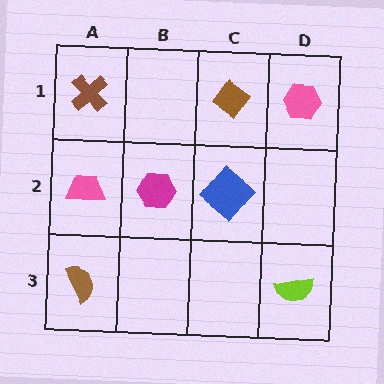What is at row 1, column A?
A brown cross.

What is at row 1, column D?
A pink hexagon.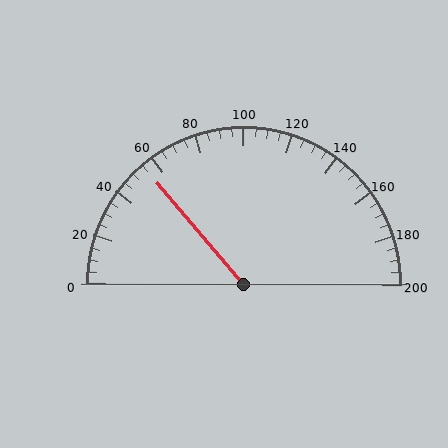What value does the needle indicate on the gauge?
The needle indicates approximately 55.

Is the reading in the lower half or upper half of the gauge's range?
The reading is in the lower half of the range (0 to 200).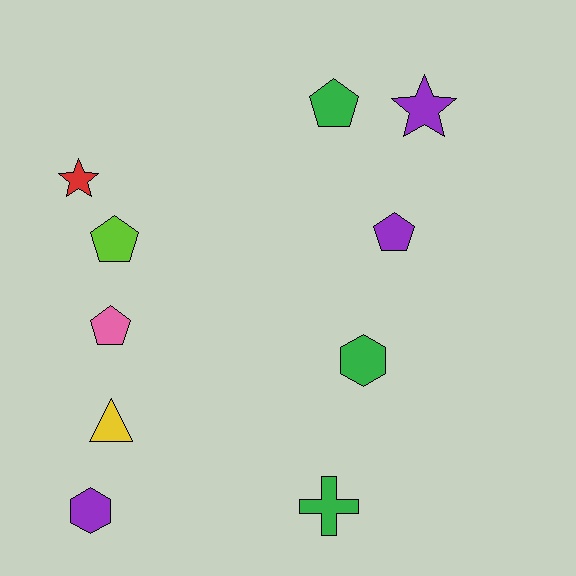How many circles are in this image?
There are no circles.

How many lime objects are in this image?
There is 1 lime object.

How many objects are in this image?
There are 10 objects.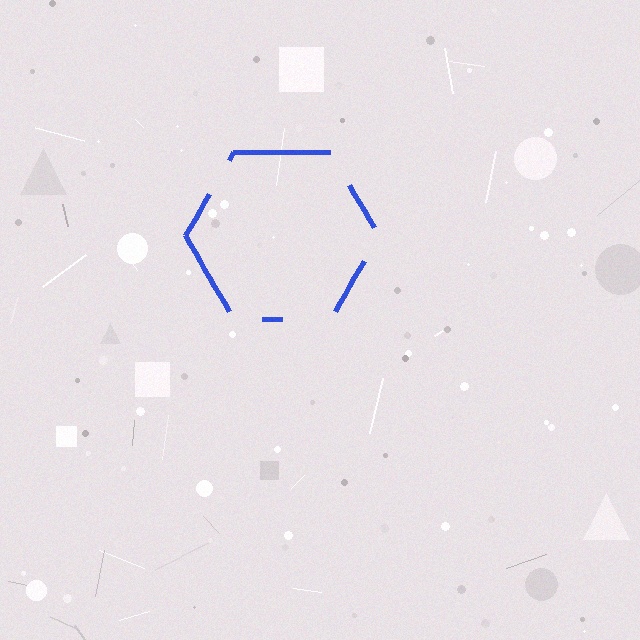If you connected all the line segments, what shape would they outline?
They would outline a hexagon.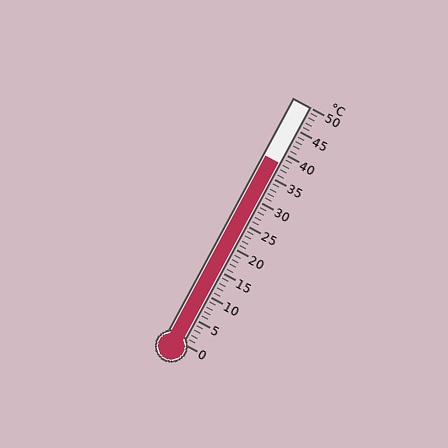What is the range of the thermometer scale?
The thermometer scale ranges from 0°C to 50°C.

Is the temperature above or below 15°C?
The temperature is above 15°C.